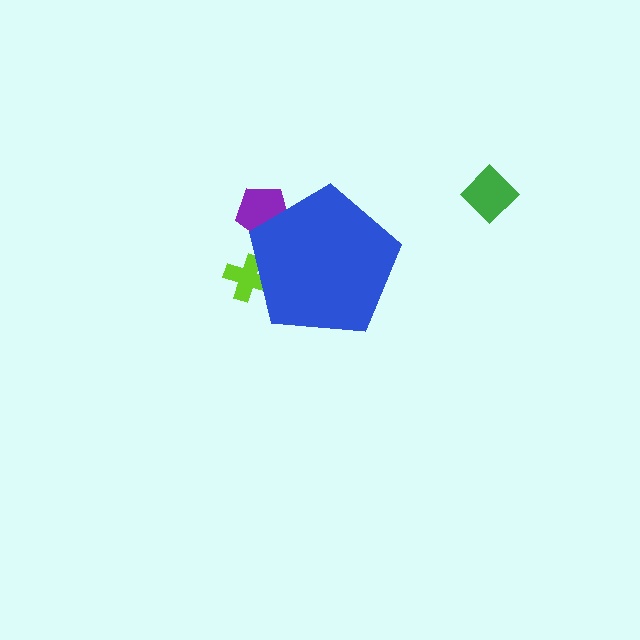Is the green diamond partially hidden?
No, the green diamond is fully visible.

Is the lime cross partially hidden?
Yes, the lime cross is partially hidden behind the blue pentagon.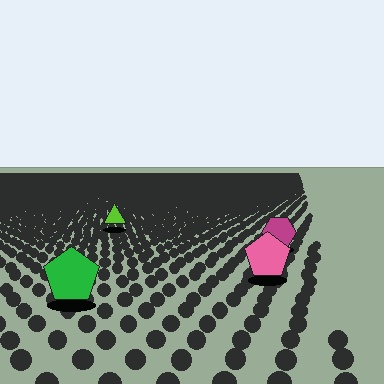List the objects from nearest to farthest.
From nearest to farthest: the green pentagon, the pink pentagon, the magenta hexagon, the lime triangle.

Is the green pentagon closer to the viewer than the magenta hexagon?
Yes. The green pentagon is closer — you can tell from the texture gradient: the ground texture is coarser near it.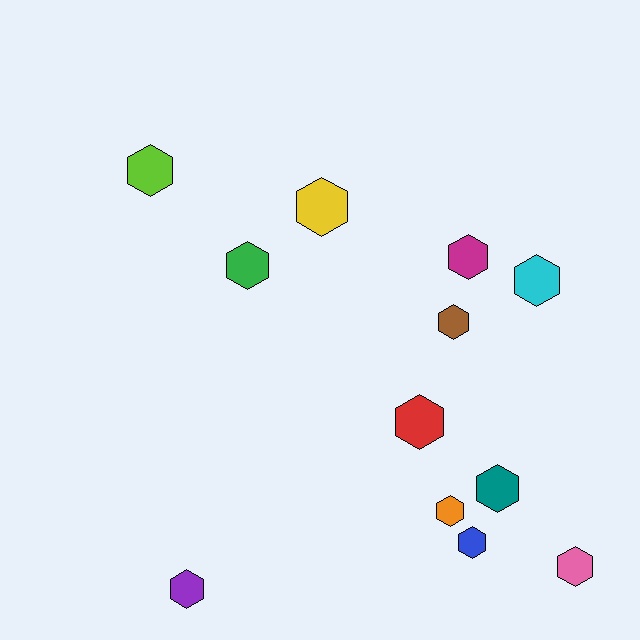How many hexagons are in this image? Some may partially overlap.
There are 12 hexagons.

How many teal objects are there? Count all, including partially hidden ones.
There is 1 teal object.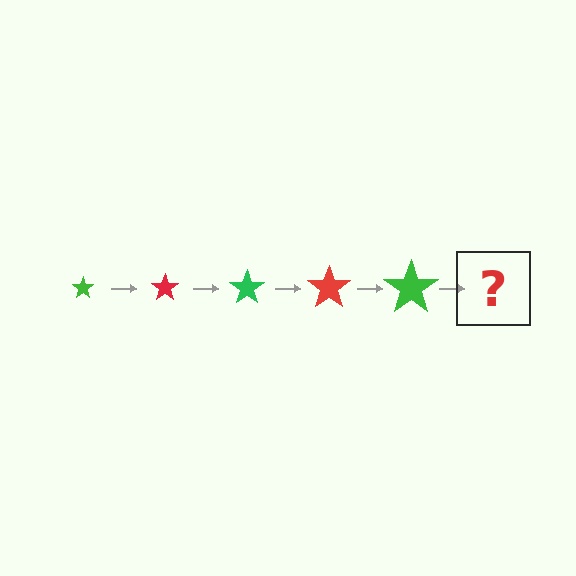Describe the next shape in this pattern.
It should be a red star, larger than the previous one.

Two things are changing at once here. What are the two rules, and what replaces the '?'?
The two rules are that the star grows larger each step and the color cycles through green and red. The '?' should be a red star, larger than the previous one.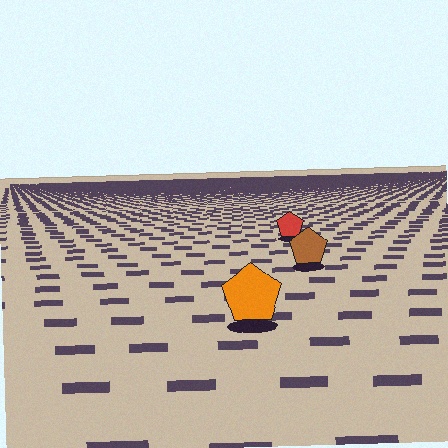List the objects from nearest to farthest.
From nearest to farthest: the orange pentagon, the brown pentagon, the red pentagon.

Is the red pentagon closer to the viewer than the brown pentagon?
No. The brown pentagon is closer — you can tell from the texture gradient: the ground texture is coarser near it.